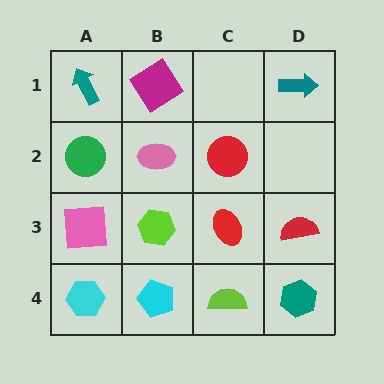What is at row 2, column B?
A pink ellipse.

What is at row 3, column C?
A red ellipse.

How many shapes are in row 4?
4 shapes.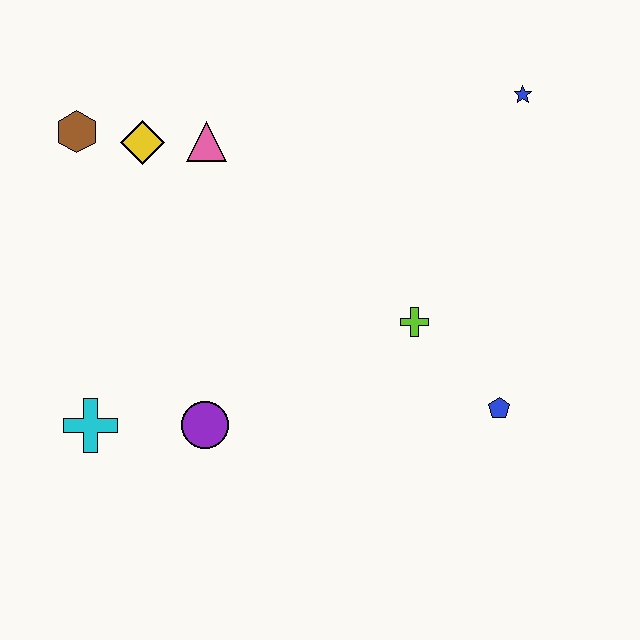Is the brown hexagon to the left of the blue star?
Yes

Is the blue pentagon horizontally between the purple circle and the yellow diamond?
No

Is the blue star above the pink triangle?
Yes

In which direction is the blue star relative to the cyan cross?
The blue star is to the right of the cyan cross.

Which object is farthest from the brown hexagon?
The blue pentagon is farthest from the brown hexagon.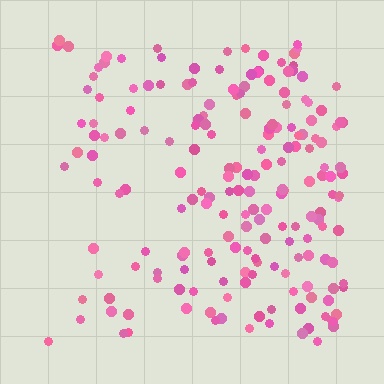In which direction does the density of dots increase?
From left to right, with the right side densest.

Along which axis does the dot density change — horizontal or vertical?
Horizontal.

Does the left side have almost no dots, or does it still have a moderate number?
Still a moderate number, just noticeably fewer than the right.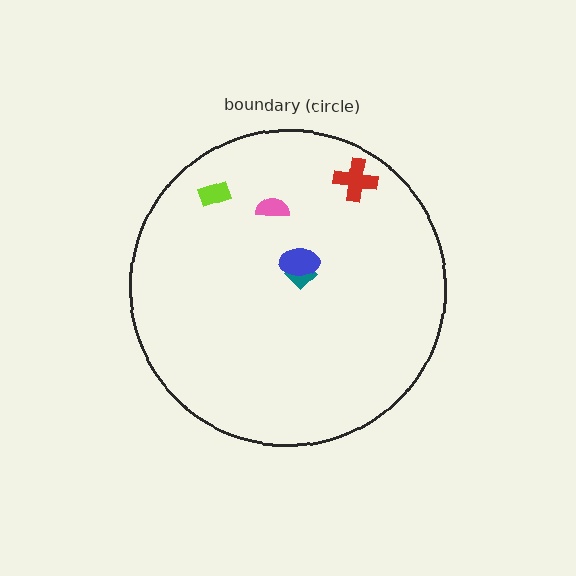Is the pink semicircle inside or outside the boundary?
Inside.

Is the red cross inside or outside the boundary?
Inside.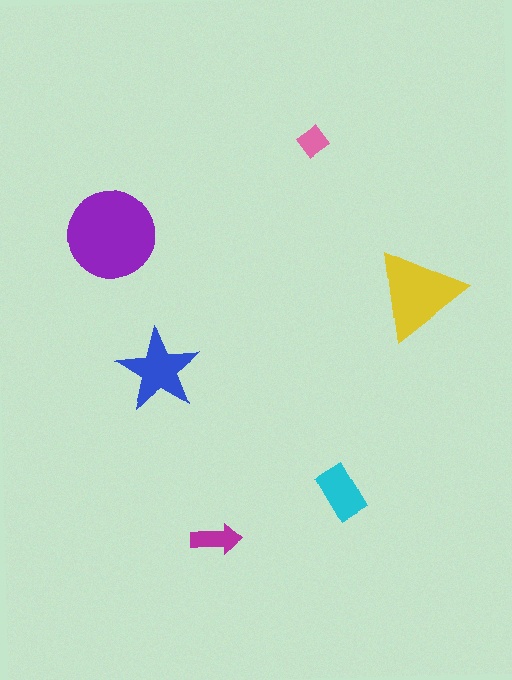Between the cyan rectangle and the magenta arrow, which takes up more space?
The cyan rectangle.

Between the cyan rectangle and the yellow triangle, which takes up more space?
The yellow triangle.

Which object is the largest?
The purple circle.